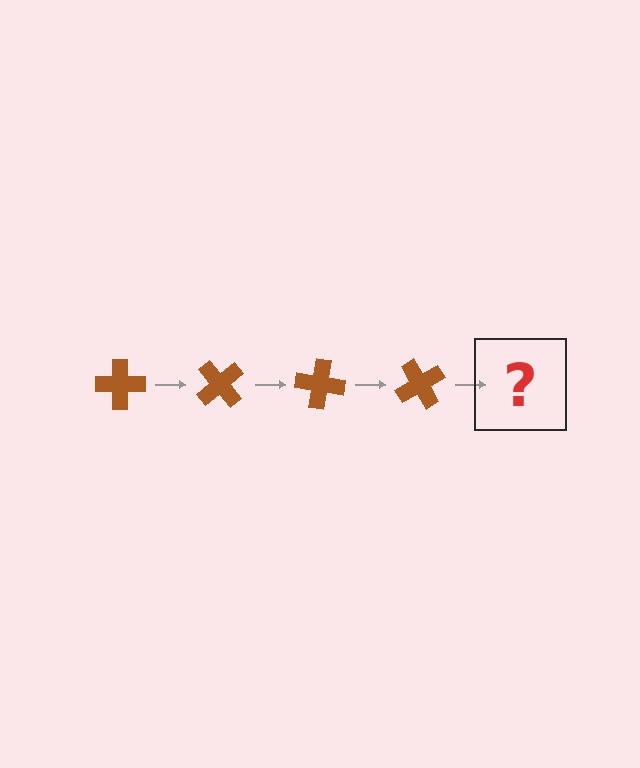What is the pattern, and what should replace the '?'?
The pattern is that the cross rotates 50 degrees each step. The '?' should be a brown cross rotated 200 degrees.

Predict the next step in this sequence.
The next step is a brown cross rotated 200 degrees.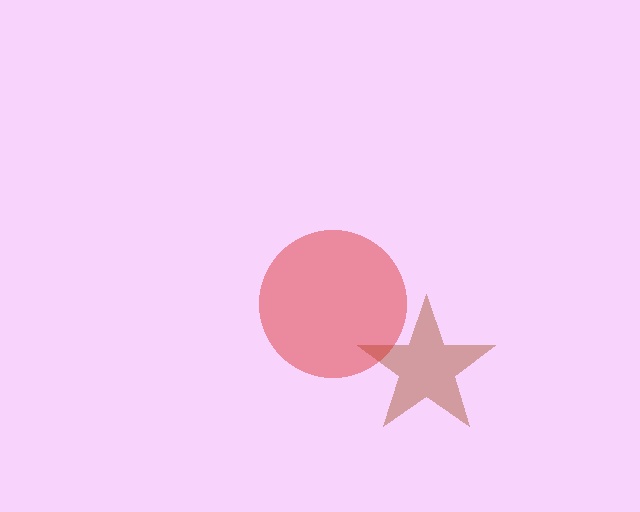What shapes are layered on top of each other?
The layered shapes are: a brown star, a red circle.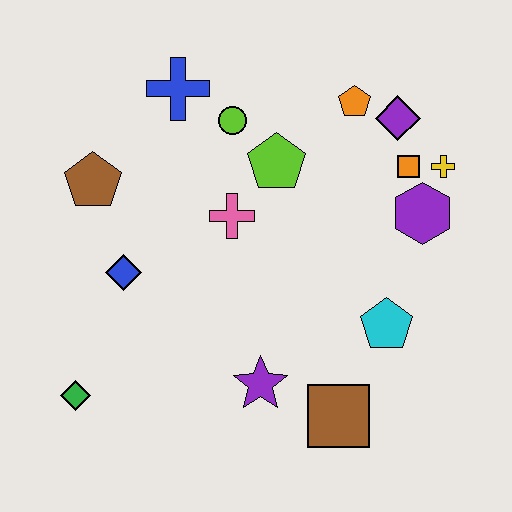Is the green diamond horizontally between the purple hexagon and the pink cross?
No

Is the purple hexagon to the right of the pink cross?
Yes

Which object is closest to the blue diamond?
The brown pentagon is closest to the blue diamond.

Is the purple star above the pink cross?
No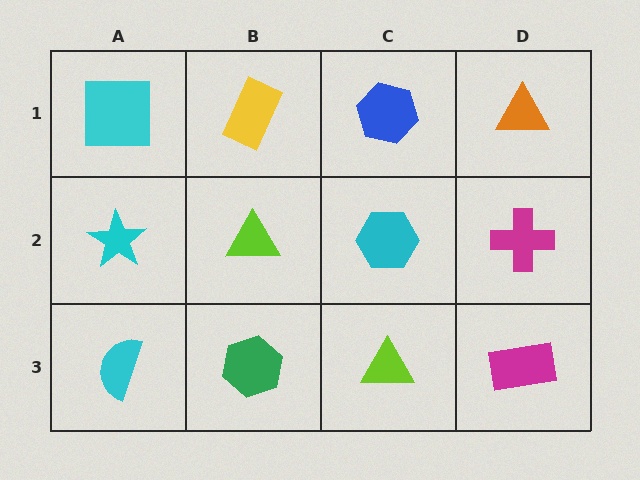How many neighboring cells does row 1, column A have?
2.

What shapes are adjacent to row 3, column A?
A cyan star (row 2, column A), a green hexagon (row 3, column B).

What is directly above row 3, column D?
A magenta cross.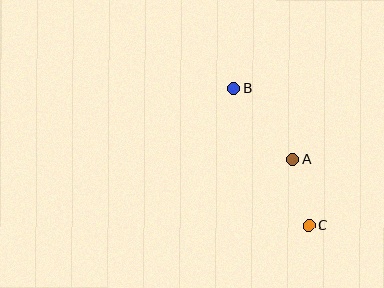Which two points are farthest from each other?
Points B and C are farthest from each other.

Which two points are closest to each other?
Points A and C are closest to each other.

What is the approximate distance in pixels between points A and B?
The distance between A and B is approximately 92 pixels.